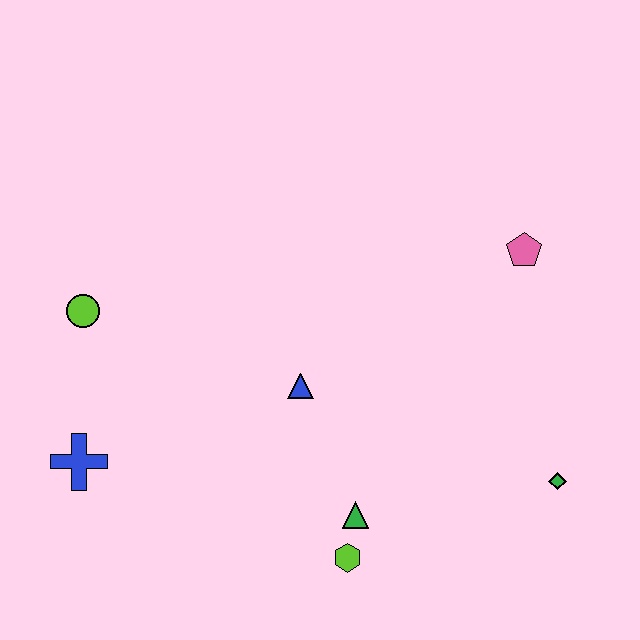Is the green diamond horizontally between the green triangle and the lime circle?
No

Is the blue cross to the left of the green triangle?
Yes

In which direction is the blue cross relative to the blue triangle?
The blue cross is to the left of the blue triangle.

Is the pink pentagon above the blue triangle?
Yes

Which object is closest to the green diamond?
The green triangle is closest to the green diamond.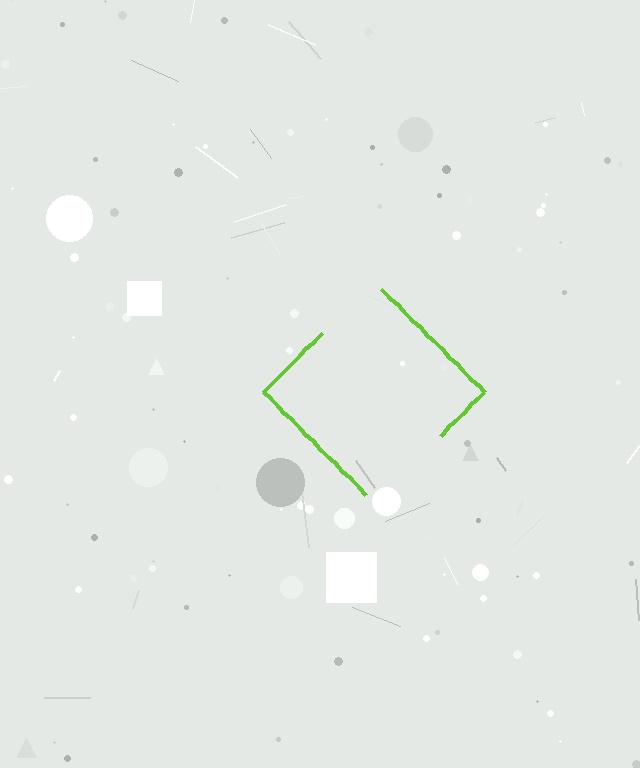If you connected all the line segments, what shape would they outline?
They would outline a diamond.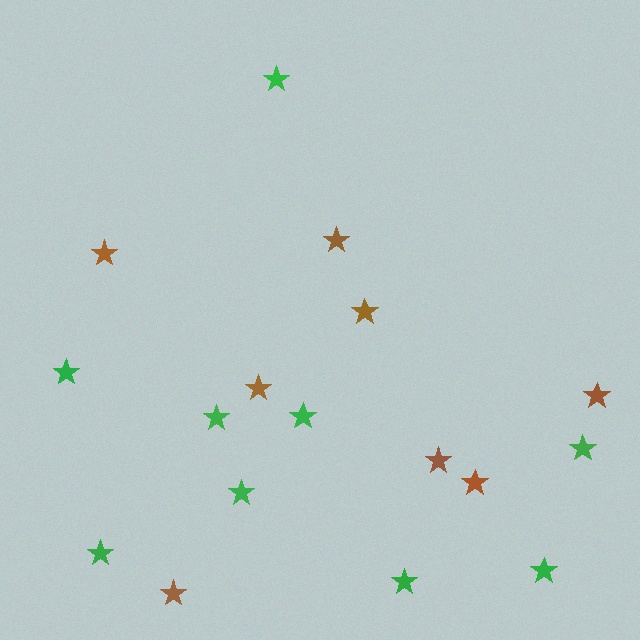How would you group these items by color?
There are 2 groups: one group of green stars (9) and one group of brown stars (8).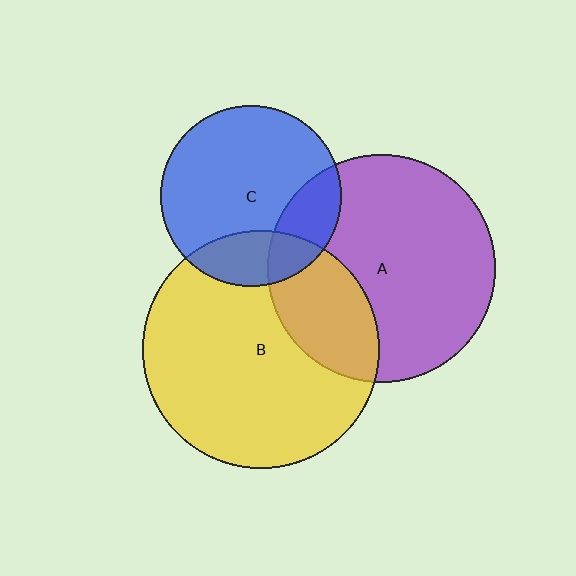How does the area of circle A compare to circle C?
Approximately 1.6 times.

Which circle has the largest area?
Circle B (yellow).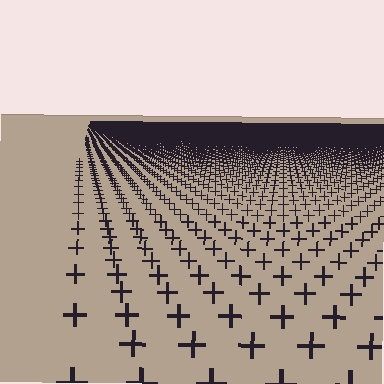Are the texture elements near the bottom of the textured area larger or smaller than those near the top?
Larger. Near the bottom, elements are closer to the viewer and appear at a bigger on-screen size.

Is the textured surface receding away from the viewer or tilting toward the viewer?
The surface is receding away from the viewer. Texture elements get smaller and denser toward the top.